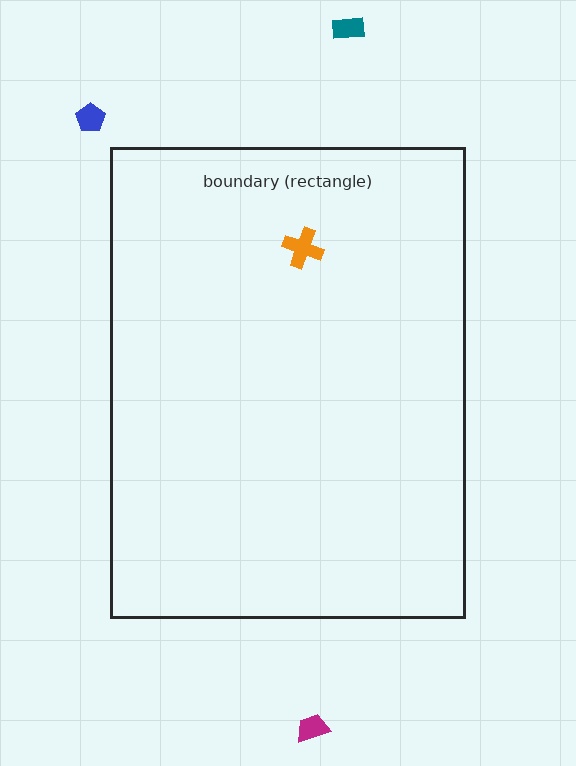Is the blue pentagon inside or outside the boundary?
Outside.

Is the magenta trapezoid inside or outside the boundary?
Outside.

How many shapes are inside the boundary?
1 inside, 3 outside.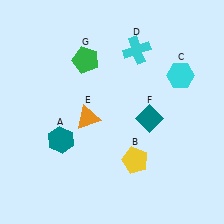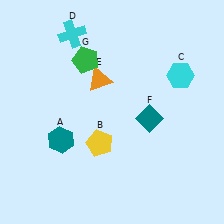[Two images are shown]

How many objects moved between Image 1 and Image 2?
3 objects moved between the two images.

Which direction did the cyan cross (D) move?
The cyan cross (D) moved left.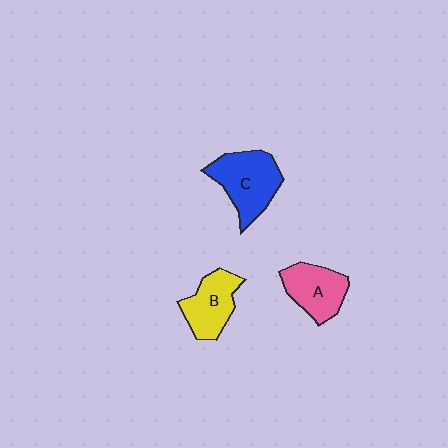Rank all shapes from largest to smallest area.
From largest to smallest: C (blue), B (yellow), A (pink).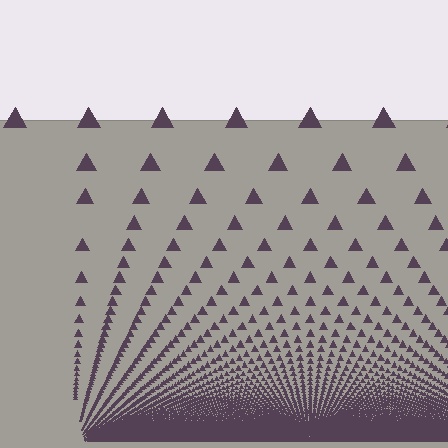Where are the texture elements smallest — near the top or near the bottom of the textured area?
Near the bottom.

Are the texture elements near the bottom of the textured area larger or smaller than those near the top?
Smaller. The gradient is inverted — elements near the bottom are smaller and denser.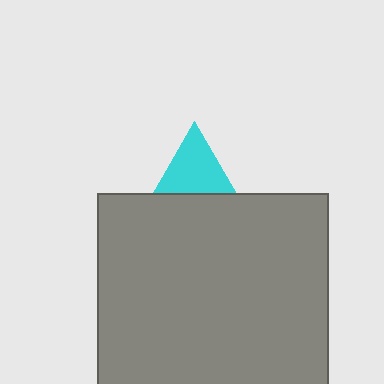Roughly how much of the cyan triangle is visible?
A small part of it is visible (roughly 38%).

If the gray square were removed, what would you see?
You would see the complete cyan triangle.